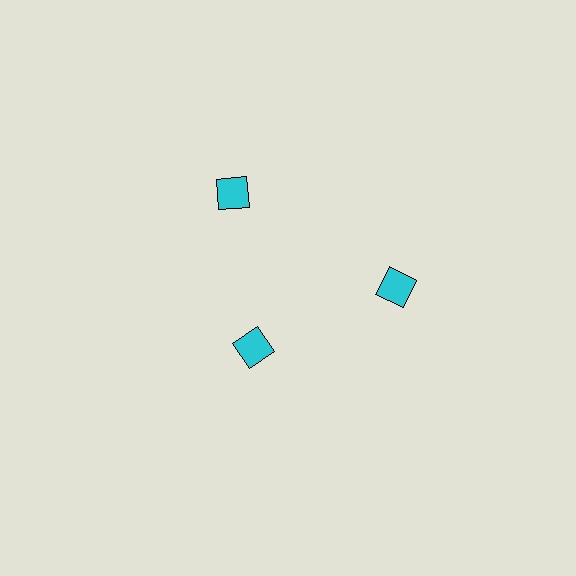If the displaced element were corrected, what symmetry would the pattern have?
It would have 3-fold rotational symmetry — the pattern would map onto itself every 120 degrees.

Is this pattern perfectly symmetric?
No. The 3 cyan diamonds are arranged in a ring, but one element near the 7 o'clock position is pulled inward toward the center, breaking the 3-fold rotational symmetry.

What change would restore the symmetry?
The symmetry would be restored by moving it outward, back onto the ring so that all 3 diamonds sit at equal angles and equal distance from the center.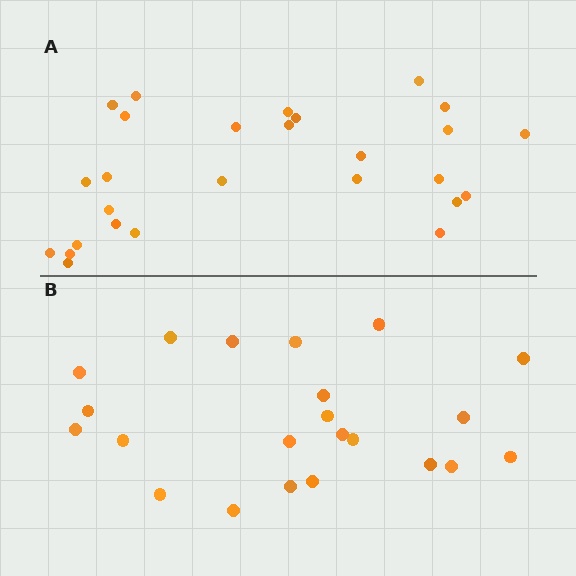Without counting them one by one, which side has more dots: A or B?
Region A (the top region) has more dots.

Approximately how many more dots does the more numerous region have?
Region A has about 5 more dots than region B.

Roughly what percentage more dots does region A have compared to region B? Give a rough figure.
About 25% more.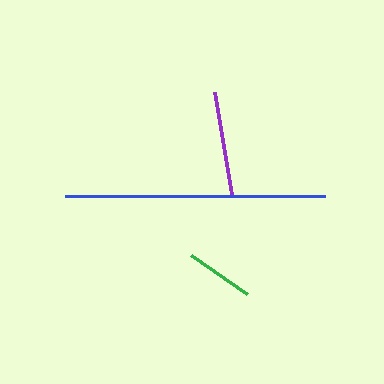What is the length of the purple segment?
The purple segment is approximately 104 pixels long.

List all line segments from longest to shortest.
From longest to shortest: blue, purple, green.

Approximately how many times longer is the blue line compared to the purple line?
The blue line is approximately 2.5 times the length of the purple line.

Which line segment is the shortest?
The green line is the shortest at approximately 68 pixels.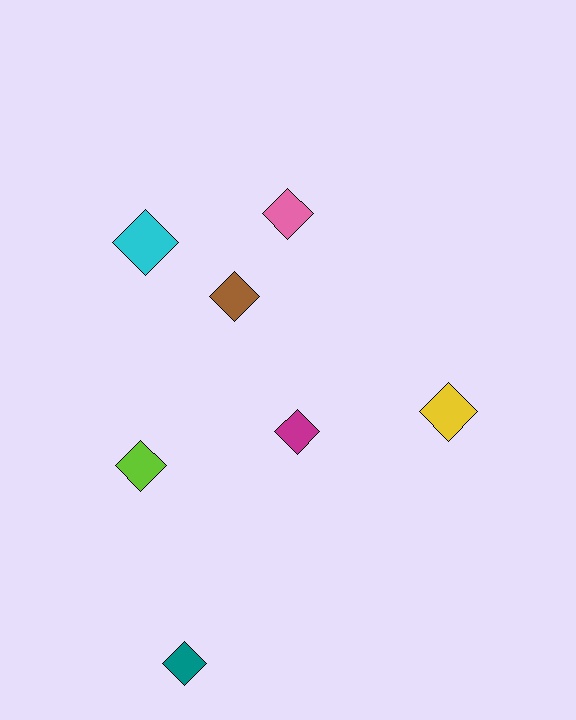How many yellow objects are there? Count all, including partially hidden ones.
There is 1 yellow object.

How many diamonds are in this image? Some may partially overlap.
There are 7 diamonds.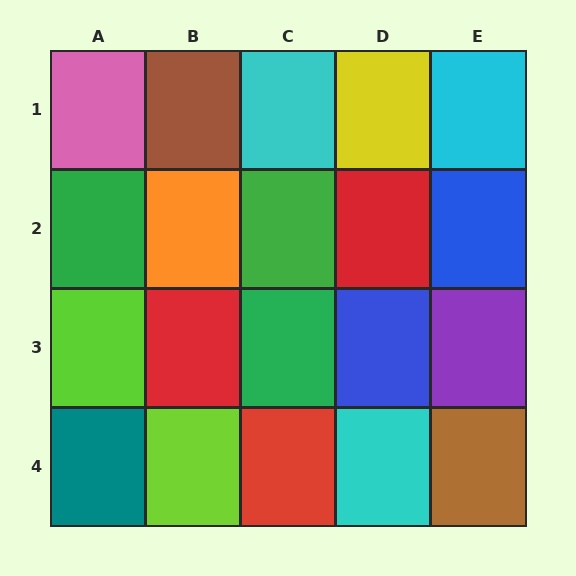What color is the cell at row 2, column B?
Orange.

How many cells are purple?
1 cell is purple.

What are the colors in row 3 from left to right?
Lime, red, green, blue, purple.